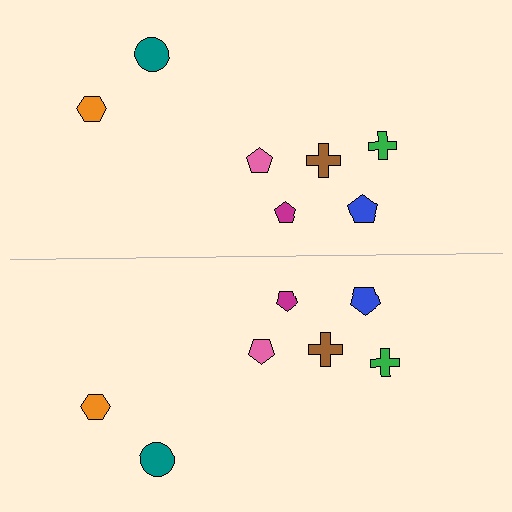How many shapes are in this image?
There are 14 shapes in this image.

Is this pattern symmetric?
Yes, this pattern has bilateral (reflection) symmetry.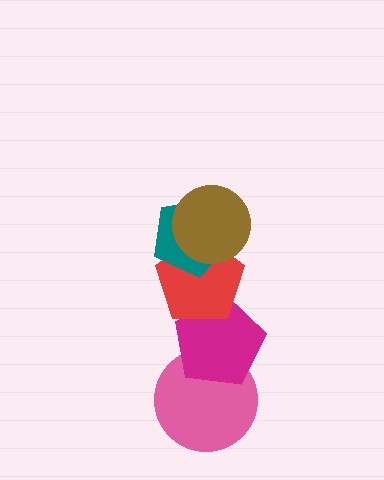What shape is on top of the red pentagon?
The teal pentagon is on top of the red pentagon.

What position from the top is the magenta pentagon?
The magenta pentagon is 4th from the top.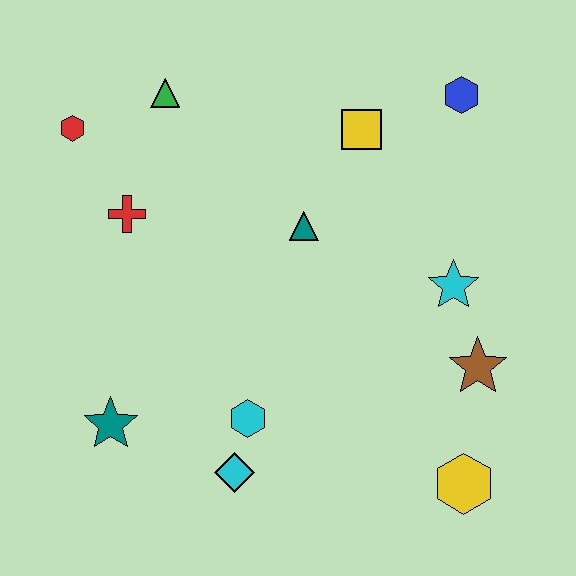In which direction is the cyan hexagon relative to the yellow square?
The cyan hexagon is below the yellow square.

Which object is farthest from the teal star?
The blue hexagon is farthest from the teal star.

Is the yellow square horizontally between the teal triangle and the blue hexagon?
Yes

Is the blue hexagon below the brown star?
No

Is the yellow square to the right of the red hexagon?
Yes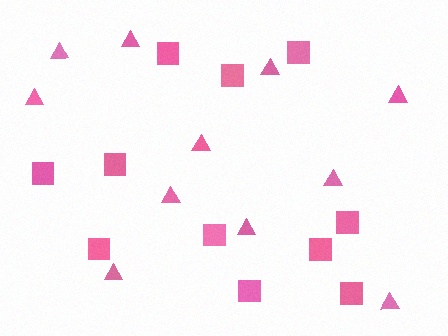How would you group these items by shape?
There are 2 groups: one group of squares (11) and one group of triangles (11).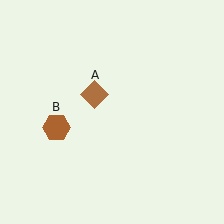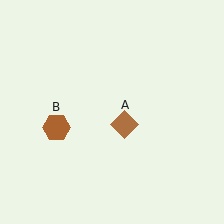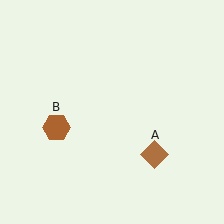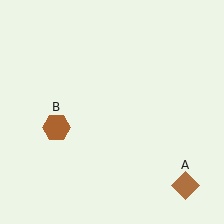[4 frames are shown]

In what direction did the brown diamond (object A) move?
The brown diamond (object A) moved down and to the right.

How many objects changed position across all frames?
1 object changed position: brown diamond (object A).